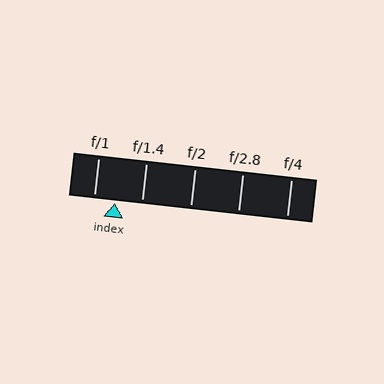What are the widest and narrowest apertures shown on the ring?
The widest aperture shown is f/1 and the narrowest is f/4.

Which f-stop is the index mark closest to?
The index mark is closest to f/1.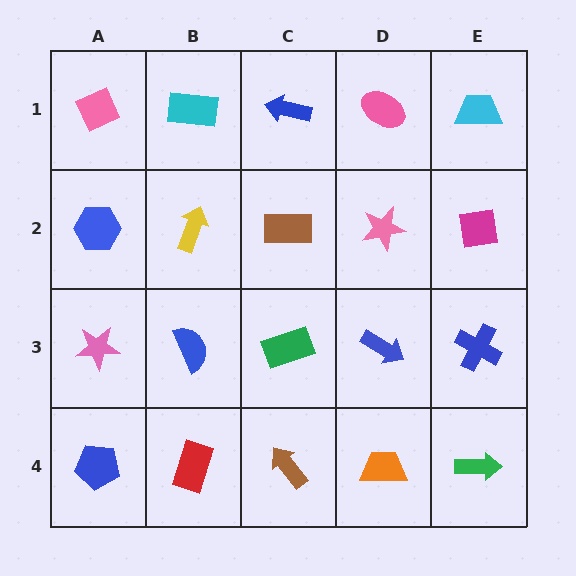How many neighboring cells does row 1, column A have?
2.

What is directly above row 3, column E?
A magenta square.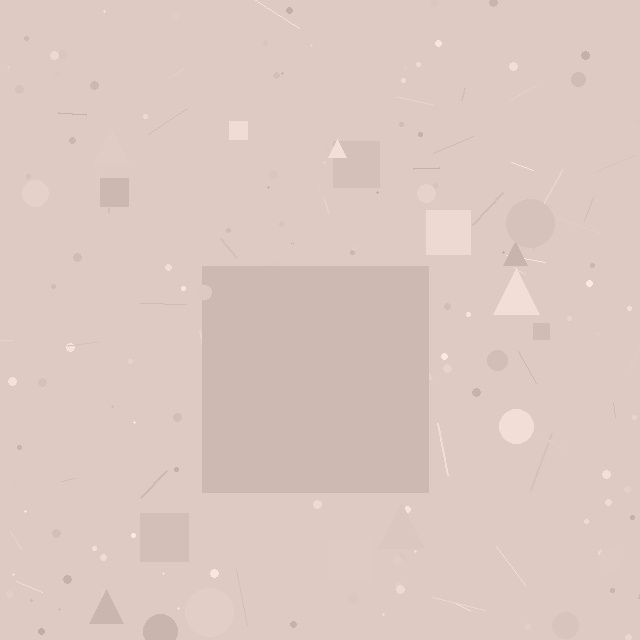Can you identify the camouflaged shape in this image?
The camouflaged shape is a square.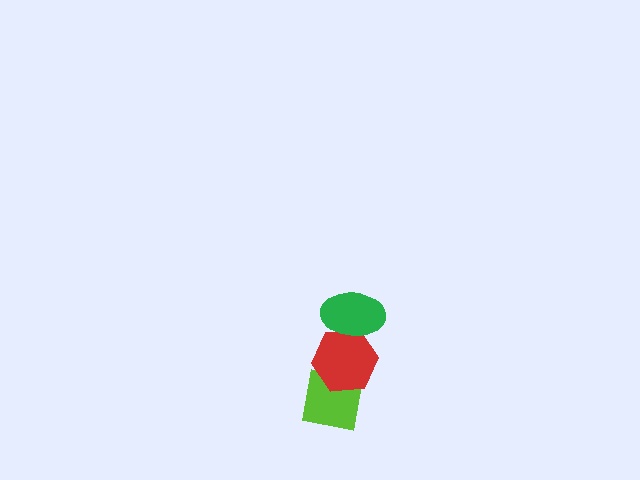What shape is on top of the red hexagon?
The green ellipse is on top of the red hexagon.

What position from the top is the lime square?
The lime square is 3rd from the top.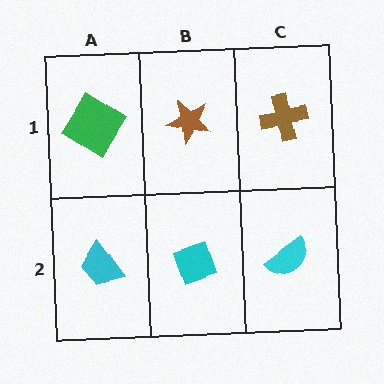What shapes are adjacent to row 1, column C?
A cyan semicircle (row 2, column C), a brown star (row 1, column B).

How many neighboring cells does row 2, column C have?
2.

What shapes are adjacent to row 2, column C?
A brown cross (row 1, column C), a cyan diamond (row 2, column B).